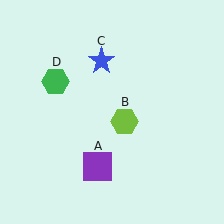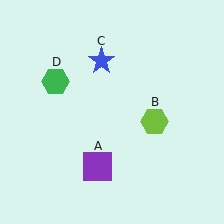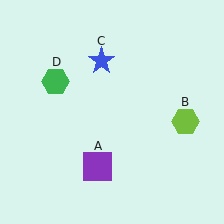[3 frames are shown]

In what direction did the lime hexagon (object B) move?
The lime hexagon (object B) moved right.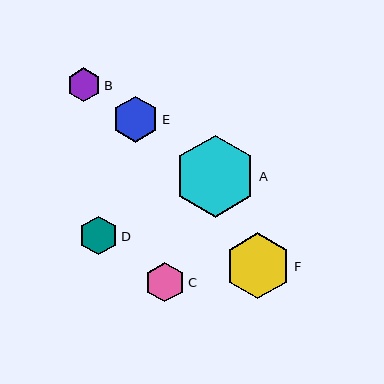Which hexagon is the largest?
Hexagon A is the largest with a size of approximately 82 pixels.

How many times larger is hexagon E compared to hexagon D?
Hexagon E is approximately 1.2 times the size of hexagon D.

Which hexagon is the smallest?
Hexagon B is the smallest with a size of approximately 34 pixels.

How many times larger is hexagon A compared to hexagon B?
Hexagon A is approximately 2.4 times the size of hexagon B.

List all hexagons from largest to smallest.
From largest to smallest: A, F, E, C, D, B.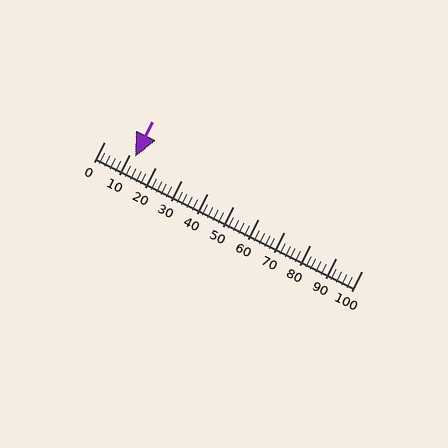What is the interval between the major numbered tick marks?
The major tick marks are spaced 10 units apart.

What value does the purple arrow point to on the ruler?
The purple arrow points to approximately 12.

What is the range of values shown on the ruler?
The ruler shows values from 0 to 100.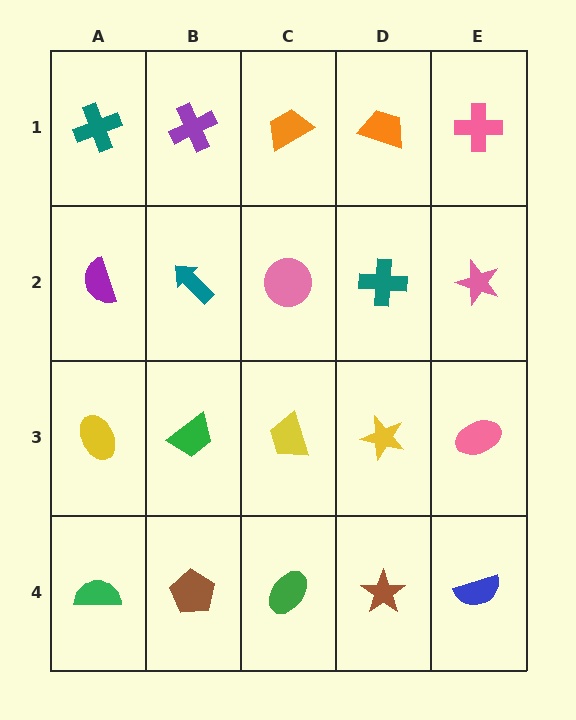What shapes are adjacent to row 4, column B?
A green trapezoid (row 3, column B), a green semicircle (row 4, column A), a green ellipse (row 4, column C).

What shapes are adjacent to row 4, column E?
A pink ellipse (row 3, column E), a brown star (row 4, column D).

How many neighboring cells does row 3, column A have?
3.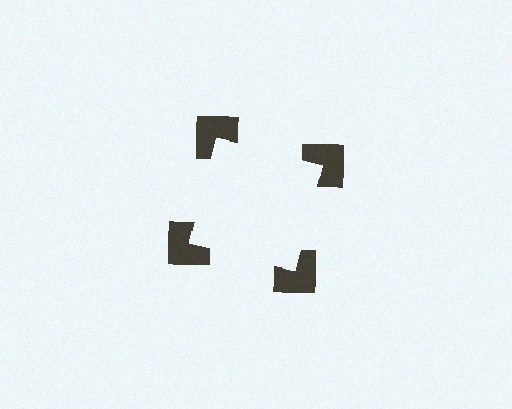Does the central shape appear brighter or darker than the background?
It typically appears slightly brighter than the background, even though no actual brightness change is drawn.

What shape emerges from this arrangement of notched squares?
An illusory square — its edges are inferred from the aligned wedge cuts in the notched squares, not physically drawn.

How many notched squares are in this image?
There are 4 — one at each vertex of the illusory square.